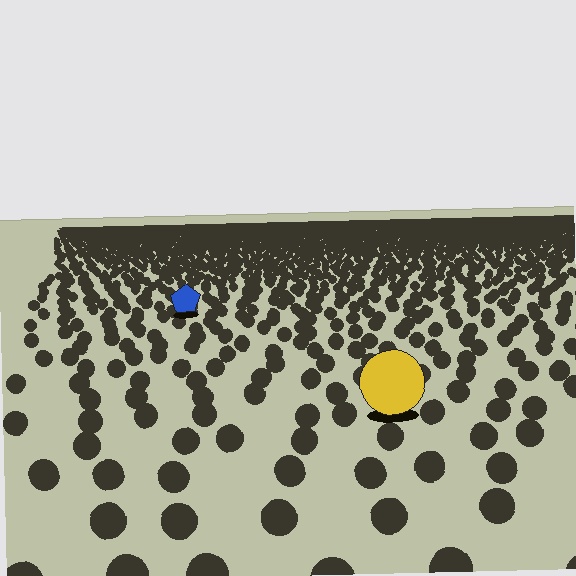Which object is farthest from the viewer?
The blue pentagon is farthest from the viewer. It appears smaller and the ground texture around it is denser.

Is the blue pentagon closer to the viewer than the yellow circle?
No. The yellow circle is closer — you can tell from the texture gradient: the ground texture is coarser near it.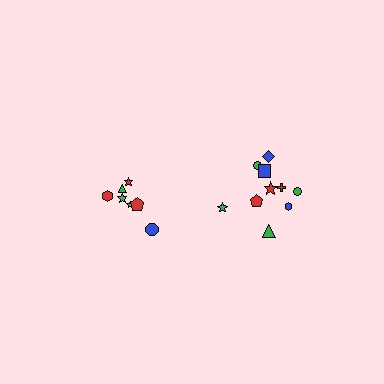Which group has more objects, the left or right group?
The right group.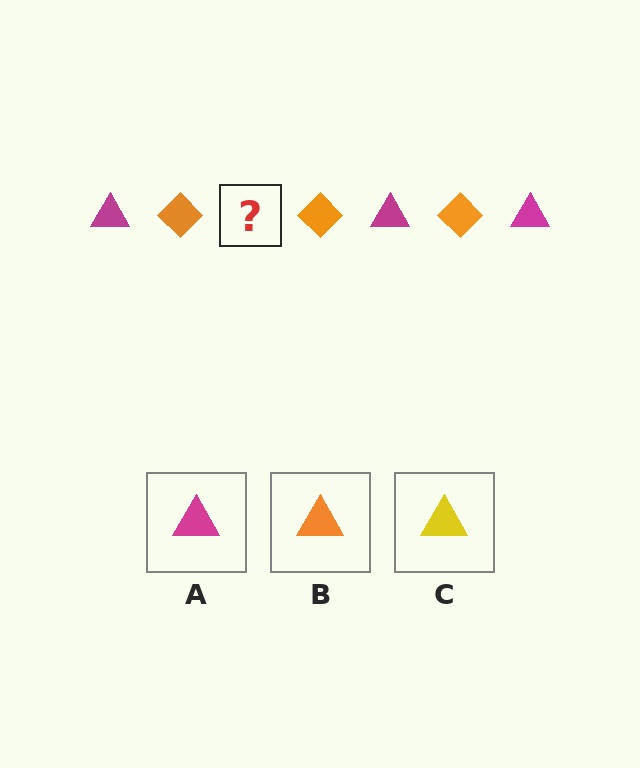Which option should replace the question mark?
Option A.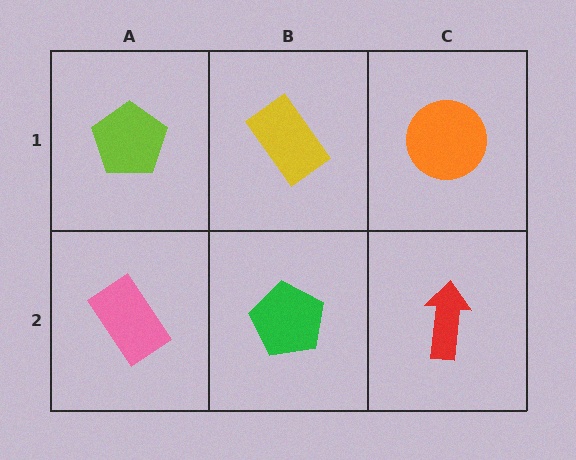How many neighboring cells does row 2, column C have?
2.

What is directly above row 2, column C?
An orange circle.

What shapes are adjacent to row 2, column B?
A yellow rectangle (row 1, column B), a pink rectangle (row 2, column A), a red arrow (row 2, column C).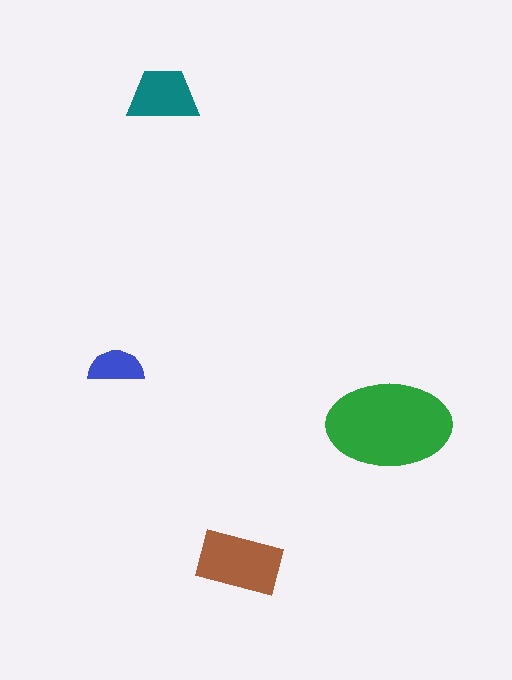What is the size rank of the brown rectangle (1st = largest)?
2nd.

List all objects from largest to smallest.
The green ellipse, the brown rectangle, the teal trapezoid, the blue semicircle.